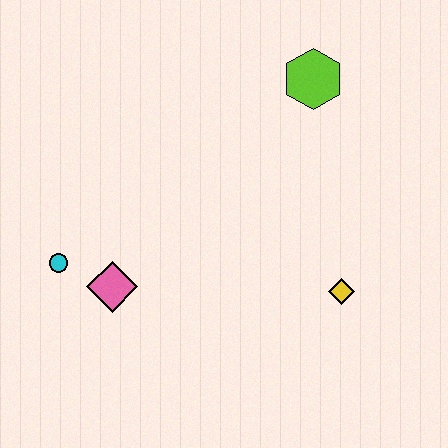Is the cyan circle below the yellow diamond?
No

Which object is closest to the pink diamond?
The cyan circle is closest to the pink diamond.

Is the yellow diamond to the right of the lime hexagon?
Yes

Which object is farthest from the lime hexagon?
The cyan circle is farthest from the lime hexagon.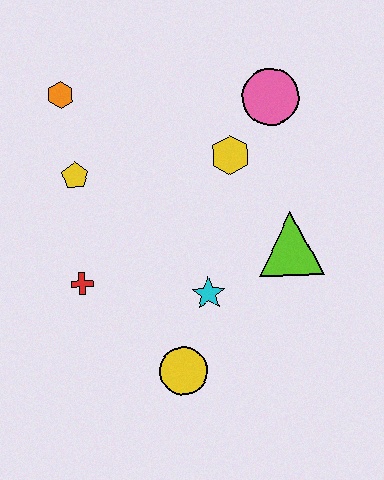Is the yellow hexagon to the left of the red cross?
No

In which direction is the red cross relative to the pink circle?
The red cross is to the left of the pink circle.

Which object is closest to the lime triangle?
The cyan star is closest to the lime triangle.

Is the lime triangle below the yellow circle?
No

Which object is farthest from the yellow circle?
The orange hexagon is farthest from the yellow circle.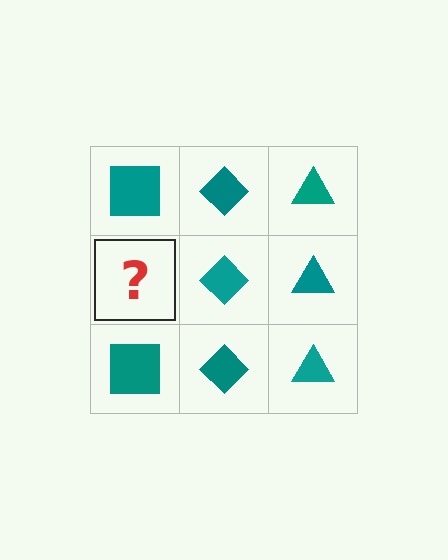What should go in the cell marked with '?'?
The missing cell should contain a teal square.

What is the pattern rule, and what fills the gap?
The rule is that each column has a consistent shape. The gap should be filled with a teal square.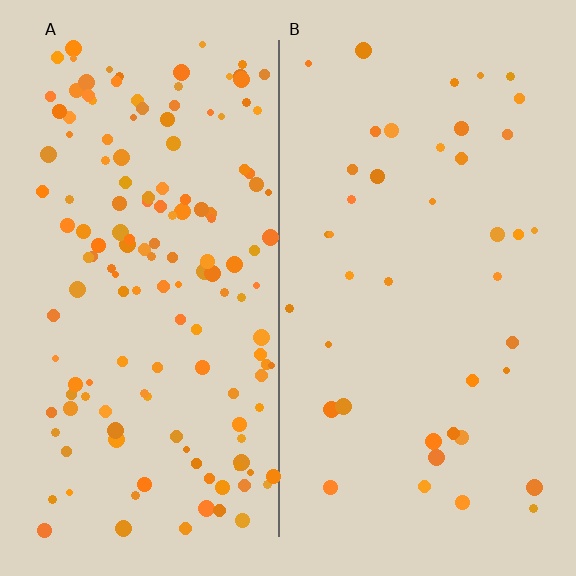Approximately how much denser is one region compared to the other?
Approximately 3.6× — region A over region B.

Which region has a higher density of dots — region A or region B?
A (the left).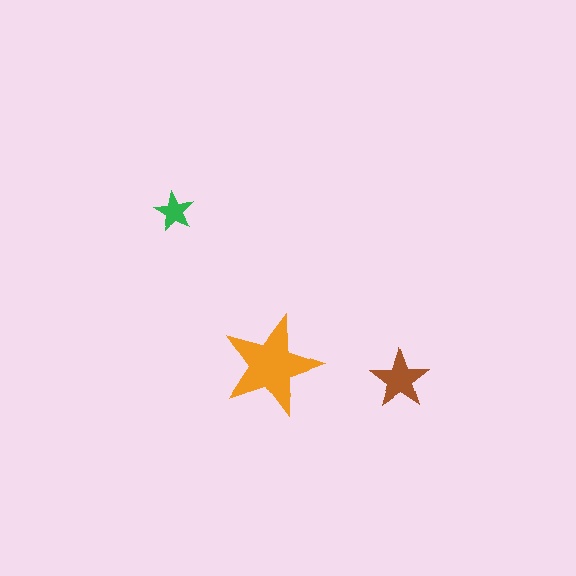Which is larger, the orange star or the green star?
The orange one.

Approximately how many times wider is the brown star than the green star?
About 1.5 times wider.